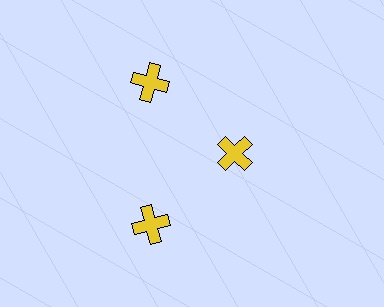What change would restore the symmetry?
The symmetry would be restored by moving it outward, back onto the ring so that all 3 crosses sit at equal angles and equal distance from the center.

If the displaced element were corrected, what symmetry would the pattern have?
It would have 3-fold rotational symmetry — the pattern would map onto itself every 120 degrees.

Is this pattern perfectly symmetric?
No. The 3 yellow crosses are arranged in a ring, but one element near the 3 o'clock position is pulled inward toward the center, breaking the 3-fold rotational symmetry.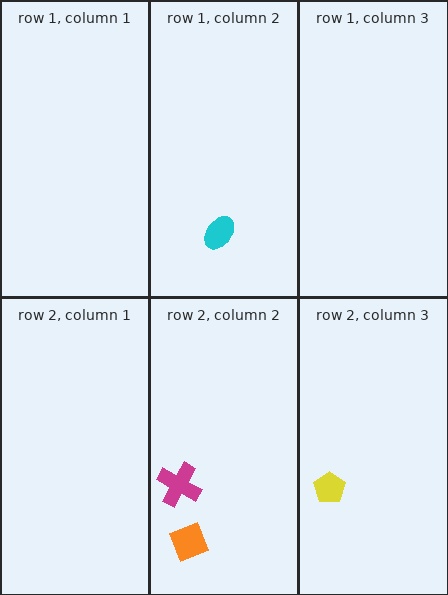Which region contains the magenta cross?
The row 2, column 2 region.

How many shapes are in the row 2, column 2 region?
2.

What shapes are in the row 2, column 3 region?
The yellow pentagon.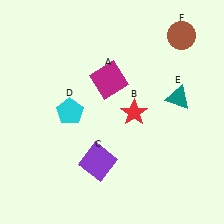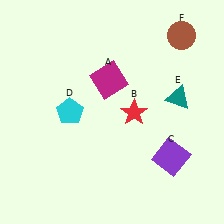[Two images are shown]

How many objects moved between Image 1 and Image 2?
1 object moved between the two images.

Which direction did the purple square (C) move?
The purple square (C) moved right.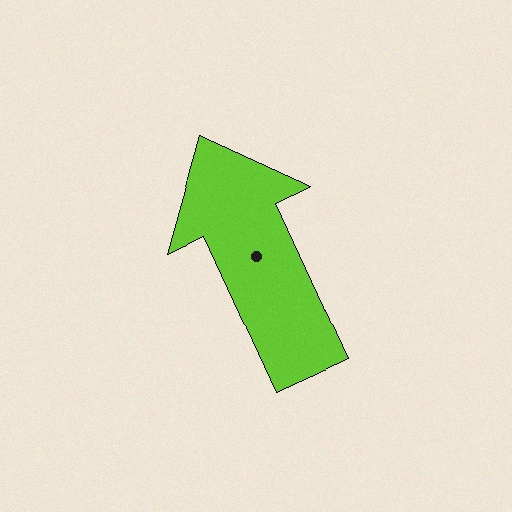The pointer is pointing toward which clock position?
Roughly 11 o'clock.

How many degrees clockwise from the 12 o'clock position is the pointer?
Approximately 335 degrees.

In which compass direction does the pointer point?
Northwest.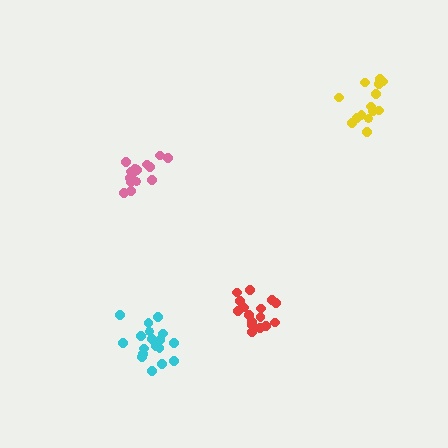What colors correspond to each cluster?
The clusters are colored: yellow, pink, cyan, red.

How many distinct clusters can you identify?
There are 4 distinct clusters.